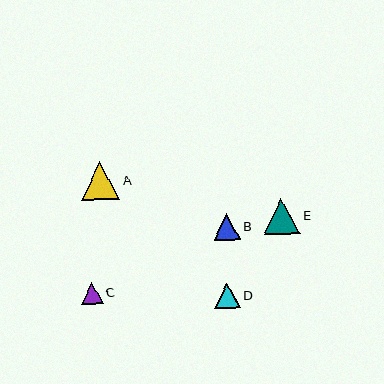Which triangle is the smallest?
Triangle C is the smallest with a size of approximately 22 pixels.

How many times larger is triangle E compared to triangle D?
Triangle E is approximately 1.4 times the size of triangle D.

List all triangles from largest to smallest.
From largest to smallest: A, E, B, D, C.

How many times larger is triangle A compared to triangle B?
Triangle A is approximately 1.4 times the size of triangle B.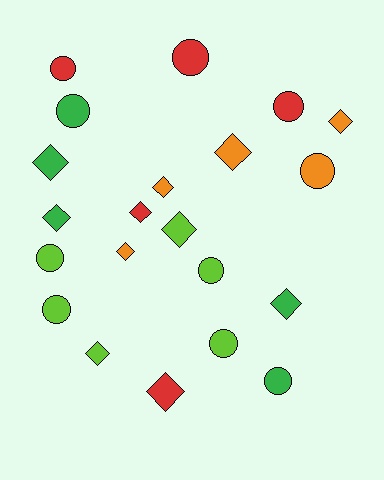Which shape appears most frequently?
Diamond, with 11 objects.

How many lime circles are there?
There are 4 lime circles.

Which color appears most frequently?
Lime, with 6 objects.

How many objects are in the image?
There are 21 objects.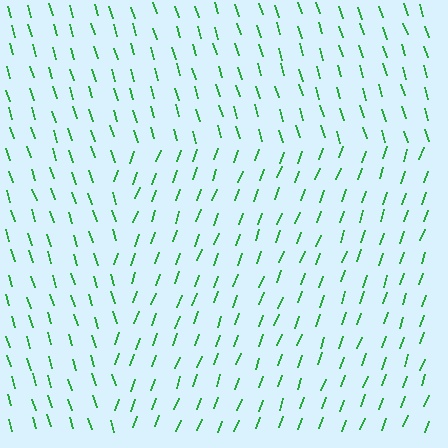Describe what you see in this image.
The image is filled with small green line segments. A rectangle region in the image has lines oriented differently from the surrounding lines, creating a visible texture boundary.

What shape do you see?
I see a rectangle.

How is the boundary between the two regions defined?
The boundary is defined purely by a change in line orientation (approximately 37 degrees difference). All lines are the same color and thickness.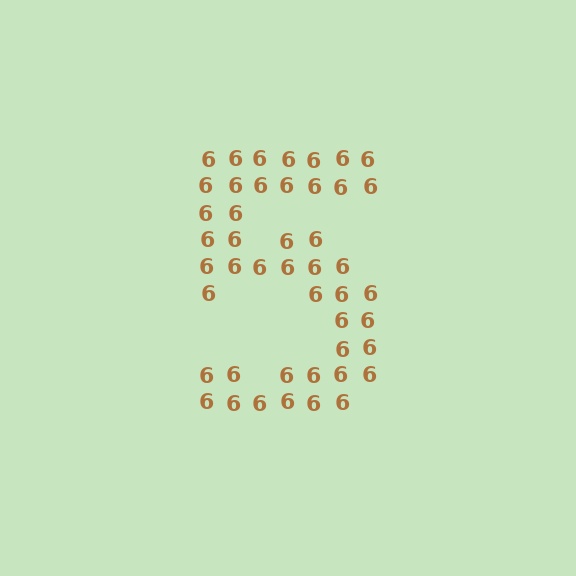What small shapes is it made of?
It is made of small digit 6's.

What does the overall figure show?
The overall figure shows the digit 5.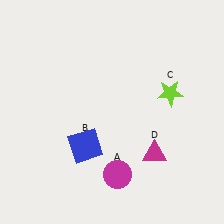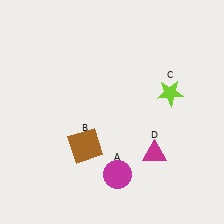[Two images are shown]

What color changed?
The square (B) changed from blue in Image 1 to brown in Image 2.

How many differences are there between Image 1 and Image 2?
There is 1 difference between the two images.